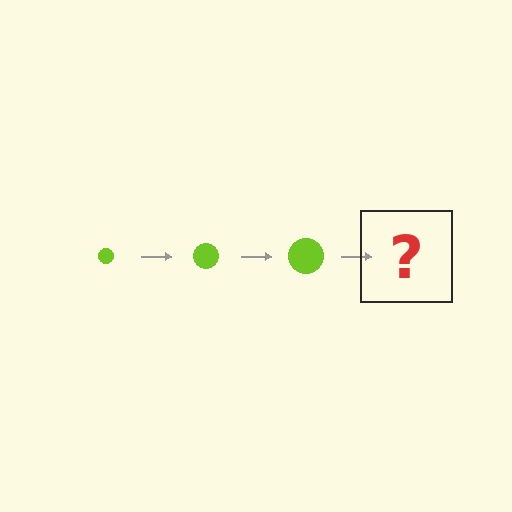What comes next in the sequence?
The next element should be a lime circle, larger than the previous one.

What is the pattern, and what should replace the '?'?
The pattern is that the circle gets progressively larger each step. The '?' should be a lime circle, larger than the previous one.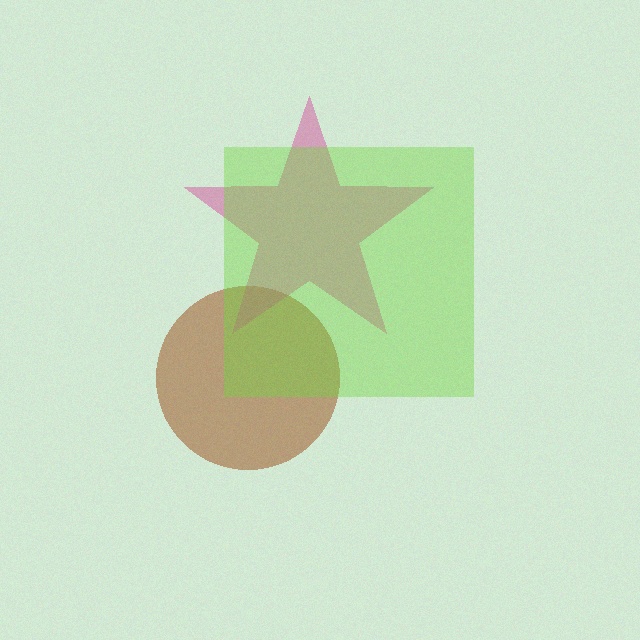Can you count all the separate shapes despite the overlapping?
Yes, there are 3 separate shapes.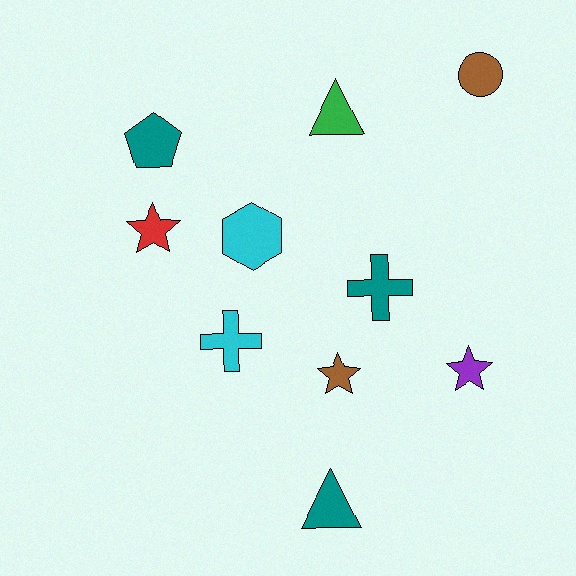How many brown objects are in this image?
There are 2 brown objects.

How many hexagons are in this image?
There is 1 hexagon.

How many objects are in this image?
There are 10 objects.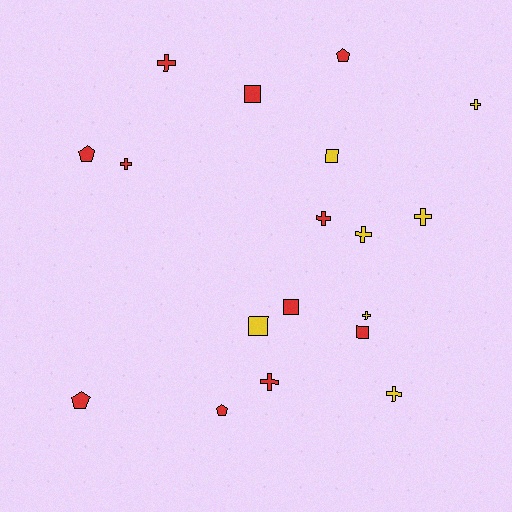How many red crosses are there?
There are 4 red crosses.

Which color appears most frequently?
Red, with 11 objects.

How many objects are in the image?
There are 18 objects.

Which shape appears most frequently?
Cross, with 9 objects.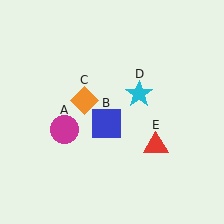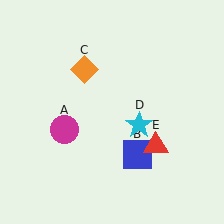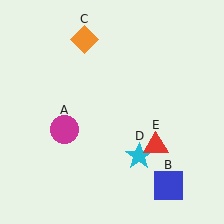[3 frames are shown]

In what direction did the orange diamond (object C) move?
The orange diamond (object C) moved up.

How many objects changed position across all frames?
3 objects changed position: blue square (object B), orange diamond (object C), cyan star (object D).